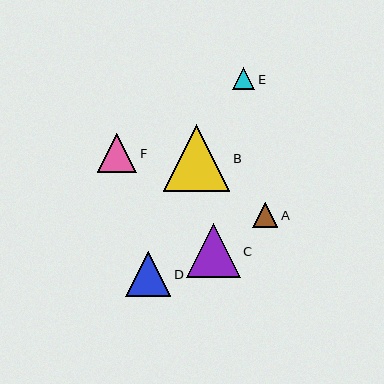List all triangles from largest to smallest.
From largest to smallest: B, C, D, F, A, E.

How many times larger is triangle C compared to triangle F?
Triangle C is approximately 1.4 times the size of triangle F.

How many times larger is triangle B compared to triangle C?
Triangle B is approximately 1.2 times the size of triangle C.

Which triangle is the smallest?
Triangle E is the smallest with a size of approximately 22 pixels.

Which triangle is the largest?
Triangle B is the largest with a size of approximately 67 pixels.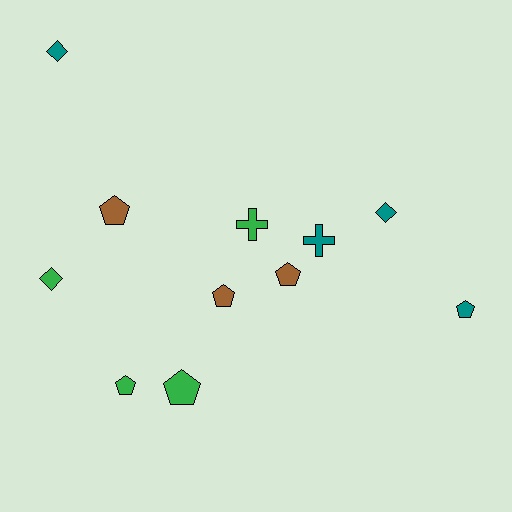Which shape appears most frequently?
Pentagon, with 6 objects.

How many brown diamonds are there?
There are no brown diamonds.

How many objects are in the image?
There are 11 objects.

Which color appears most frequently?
Teal, with 4 objects.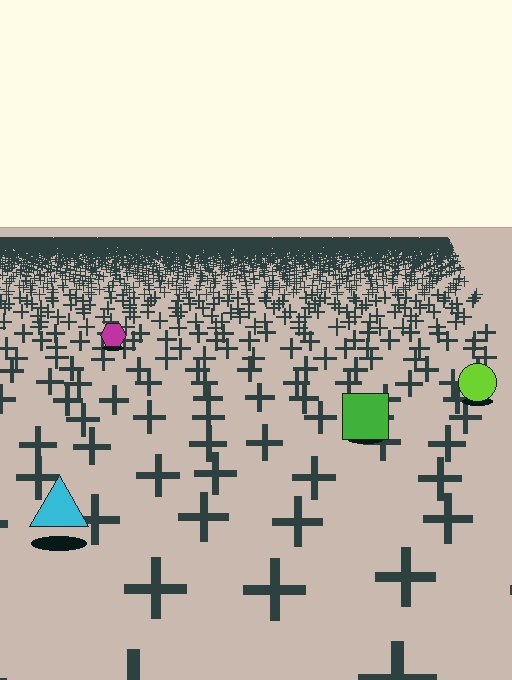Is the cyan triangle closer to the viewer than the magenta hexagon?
Yes. The cyan triangle is closer — you can tell from the texture gradient: the ground texture is coarser near it.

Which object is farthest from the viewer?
The magenta hexagon is farthest from the viewer. It appears smaller and the ground texture around it is denser.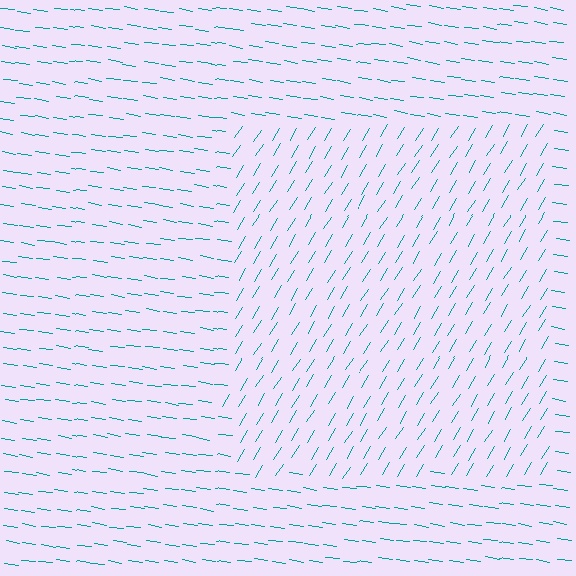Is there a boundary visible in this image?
Yes, there is a texture boundary formed by a change in line orientation.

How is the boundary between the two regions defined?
The boundary is defined purely by a change in line orientation (approximately 67 degrees difference). All lines are the same color and thickness.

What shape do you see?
I see a rectangle.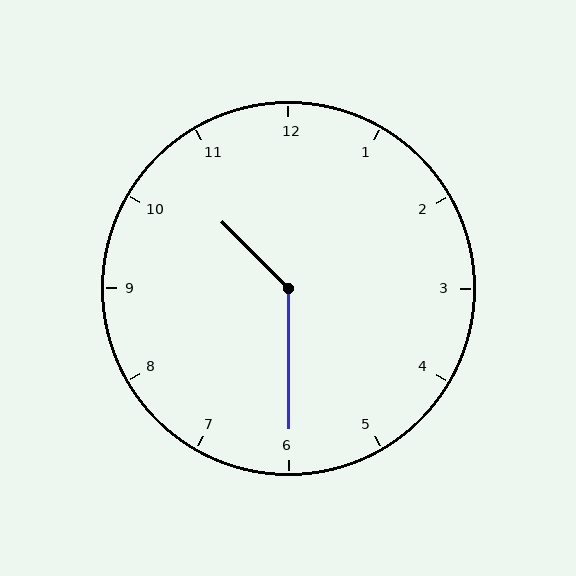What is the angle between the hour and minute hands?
Approximately 135 degrees.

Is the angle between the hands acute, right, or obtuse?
It is obtuse.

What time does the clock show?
10:30.